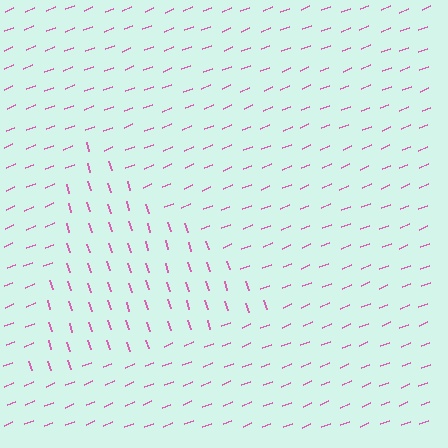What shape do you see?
I see a triangle.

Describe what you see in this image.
The image is filled with small pink line segments. A triangle region in the image has lines oriented differently from the surrounding lines, creating a visible texture boundary.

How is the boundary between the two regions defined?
The boundary is defined purely by a change in line orientation (approximately 85 degrees difference). All lines are the same color and thickness.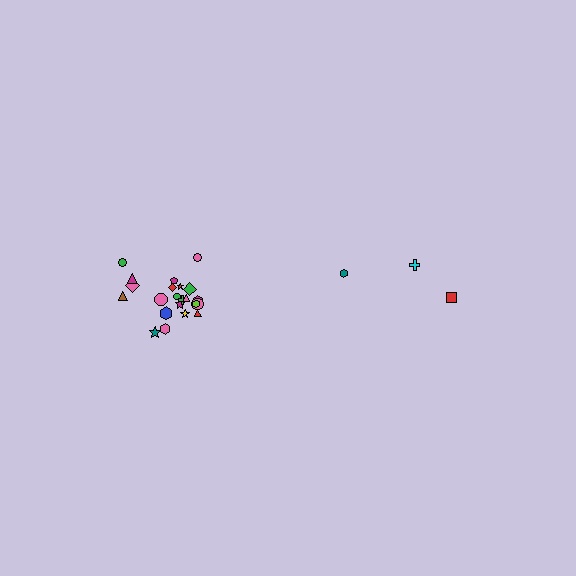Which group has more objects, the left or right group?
The left group.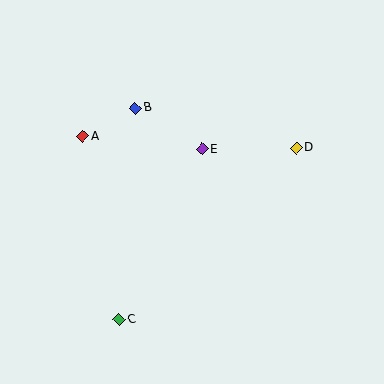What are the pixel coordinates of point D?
Point D is at (296, 148).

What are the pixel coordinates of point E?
Point E is at (202, 149).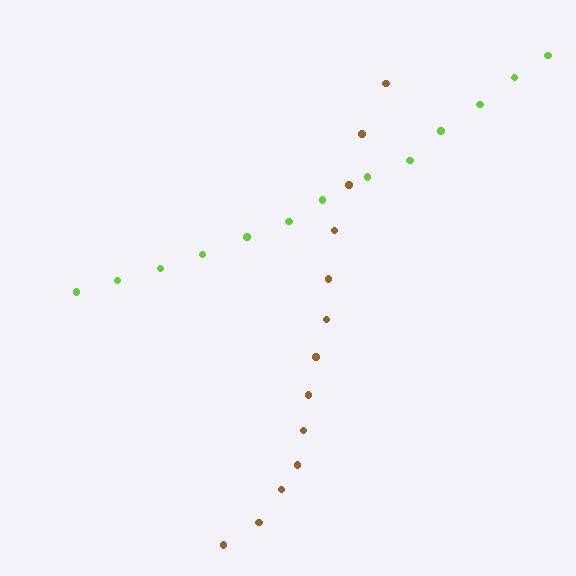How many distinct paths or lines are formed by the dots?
There are 2 distinct paths.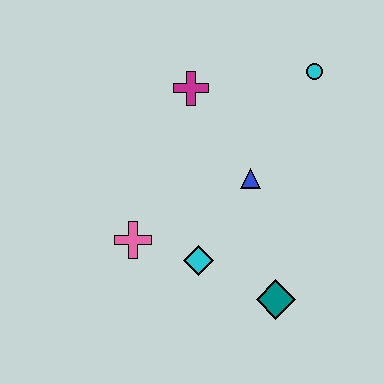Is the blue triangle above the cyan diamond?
Yes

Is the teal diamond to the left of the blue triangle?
No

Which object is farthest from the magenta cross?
The teal diamond is farthest from the magenta cross.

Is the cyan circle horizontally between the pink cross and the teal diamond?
No